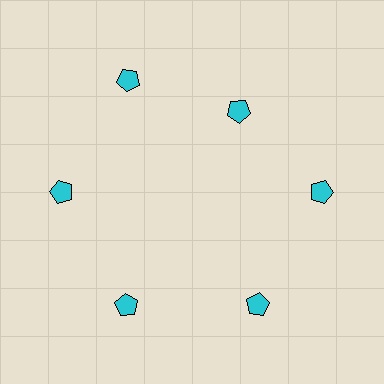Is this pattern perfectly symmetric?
No. The 6 cyan pentagons are arranged in a ring, but one element near the 1 o'clock position is pulled inward toward the center, breaking the 6-fold rotational symmetry.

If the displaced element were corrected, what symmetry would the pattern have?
It would have 6-fold rotational symmetry — the pattern would map onto itself every 60 degrees.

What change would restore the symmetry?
The symmetry would be restored by moving it outward, back onto the ring so that all 6 pentagons sit at equal angles and equal distance from the center.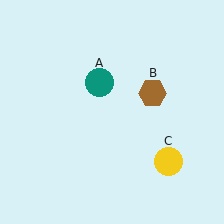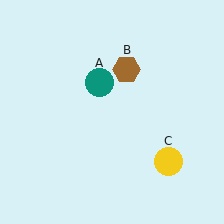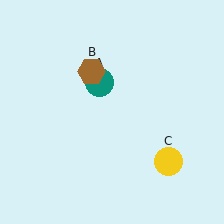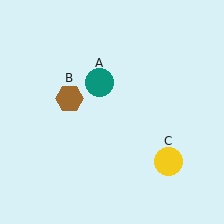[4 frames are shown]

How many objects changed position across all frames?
1 object changed position: brown hexagon (object B).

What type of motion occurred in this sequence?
The brown hexagon (object B) rotated counterclockwise around the center of the scene.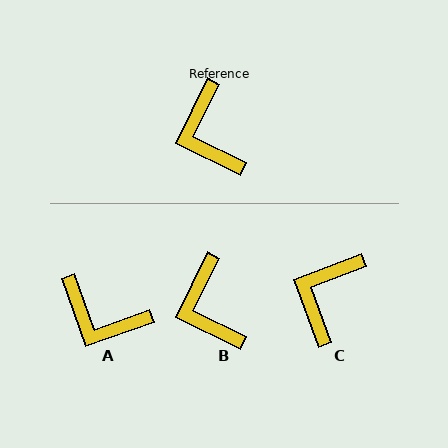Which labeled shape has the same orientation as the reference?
B.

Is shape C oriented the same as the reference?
No, it is off by about 43 degrees.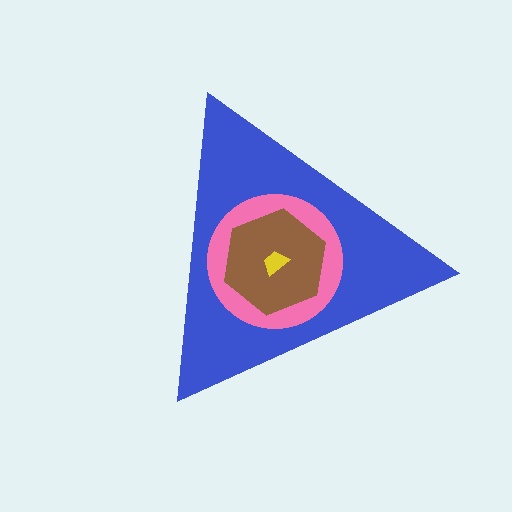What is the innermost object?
The yellow trapezoid.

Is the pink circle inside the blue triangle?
Yes.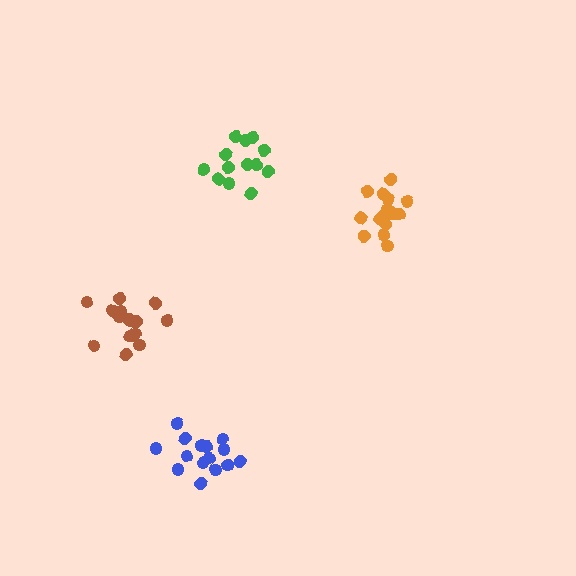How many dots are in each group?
Group 1: 17 dots, Group 2: 15 dots, Group 3: 13 dots, Group 4: 17 dots (62 total).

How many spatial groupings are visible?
There are 4 spatial groupings.